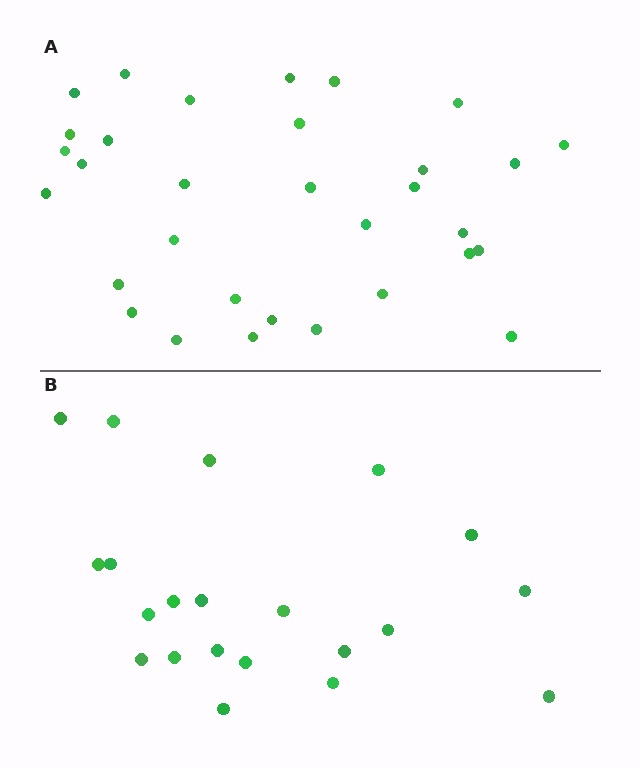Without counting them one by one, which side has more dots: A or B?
Region A (the top region) has more dots.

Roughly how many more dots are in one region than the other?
Region A has roughly 12 or so more dots than region B.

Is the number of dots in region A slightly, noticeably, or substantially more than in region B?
Region A has substantially more. The ratio is roughly 1.5 to 1.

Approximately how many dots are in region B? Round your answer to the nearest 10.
About 20 dots. (The exact count is 21, which rounds to 20.)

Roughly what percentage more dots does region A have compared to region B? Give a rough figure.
About 50% more.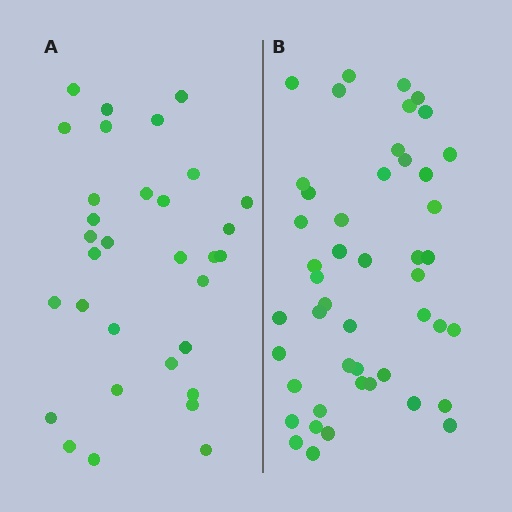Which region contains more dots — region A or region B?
Region B (the right region) has more dots.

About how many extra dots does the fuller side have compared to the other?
Region B has approximately 15 more dots than region A.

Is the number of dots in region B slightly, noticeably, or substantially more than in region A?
Region B has substantially more. The ratio is roughly 1.5 to 1.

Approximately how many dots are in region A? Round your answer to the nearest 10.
About 30 dots. (The exact count is 32, which rounds to 30.)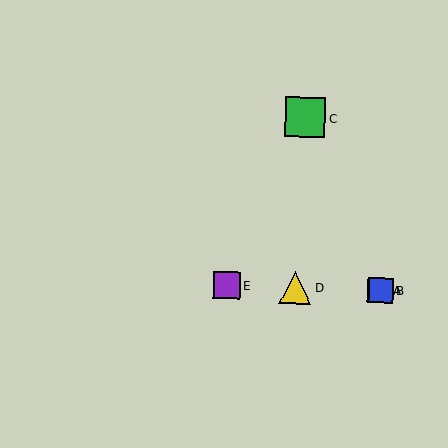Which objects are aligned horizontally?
Objects A, B, D, E are aligned horizontally.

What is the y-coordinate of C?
Object C is at y≈117.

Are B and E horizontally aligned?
Yes, both are at y≈291.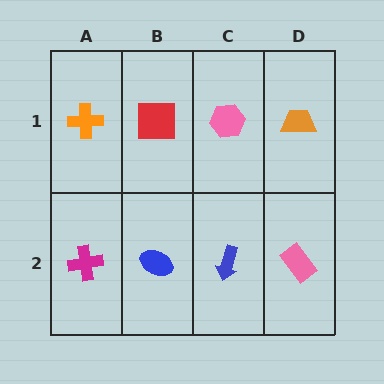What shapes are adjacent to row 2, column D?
An orange trapezoid (row 1, column D), a blue arrow (row 2, column C).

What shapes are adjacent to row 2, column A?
An orange cross (row 1, column A), a blue ellipse (row 2, column B).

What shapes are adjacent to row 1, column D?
A pink rectangle (row 2, column D), a pink hexagon (row 1, column C).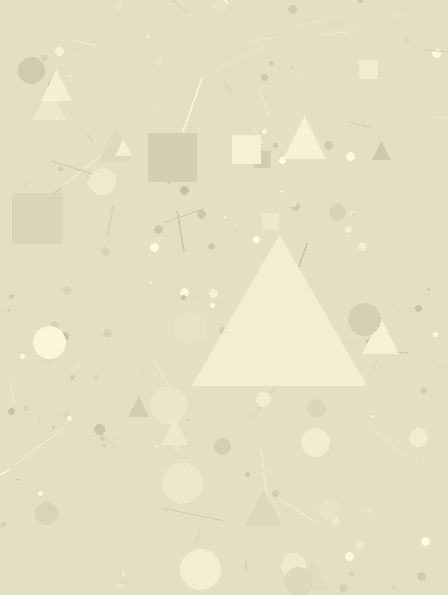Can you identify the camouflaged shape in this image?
The camouflaged shape is a triangle.